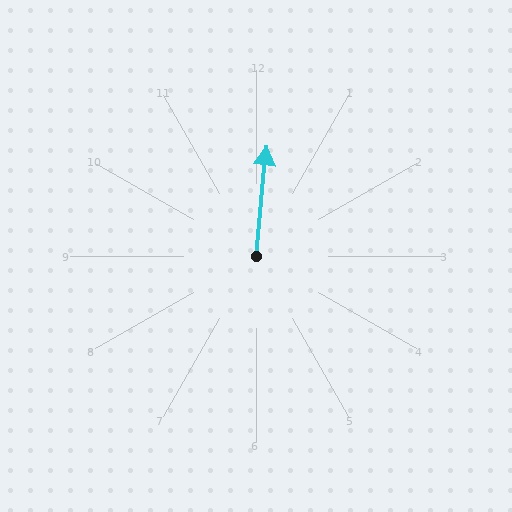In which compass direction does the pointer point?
North.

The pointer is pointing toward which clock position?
Roughly 12 o'clock.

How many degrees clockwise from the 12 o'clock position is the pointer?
Approximately 5 degrees.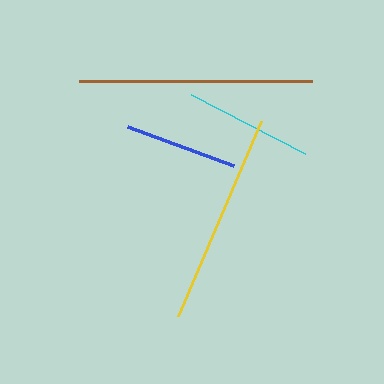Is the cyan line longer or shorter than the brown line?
The brown line is longer than the cyan line.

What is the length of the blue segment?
The blue segment is approximately 113 pixels long.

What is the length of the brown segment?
The brown segment is approximately 233 pixels long.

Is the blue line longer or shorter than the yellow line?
The yellow line is longer than the blue line.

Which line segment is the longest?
The brown line is the longest at approximately 233 pixels.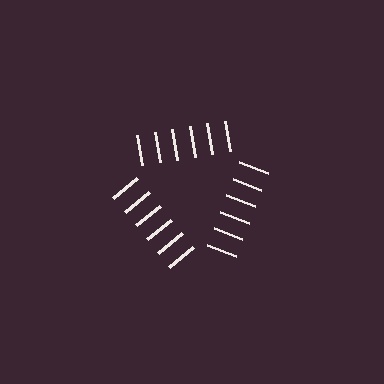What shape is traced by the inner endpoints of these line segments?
An illusory triangle — the line segments terminate on its edges but no continuous stroke is drawn.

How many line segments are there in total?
18 — 6 along each of the 3 edges.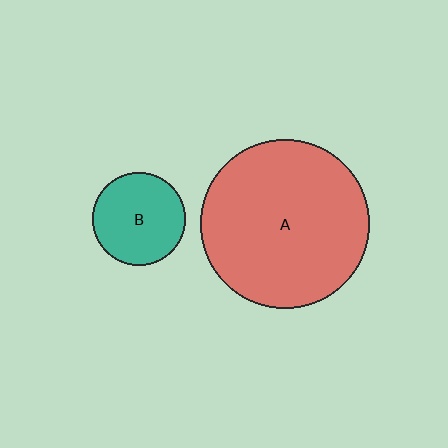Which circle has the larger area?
Circle A (red).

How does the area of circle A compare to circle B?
Approximately 3.3 times.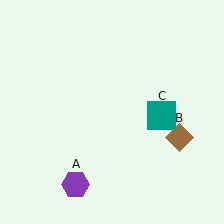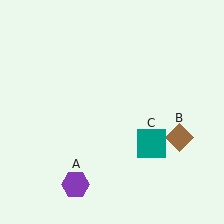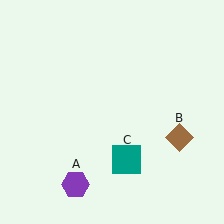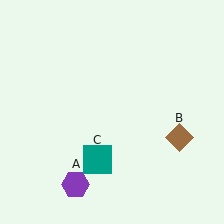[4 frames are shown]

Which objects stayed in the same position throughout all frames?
Purple hexagon (object A) and brown diamond (object B) remained stationary.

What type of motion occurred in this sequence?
The teal square (object C) rotated clockwise around the center of the scene.